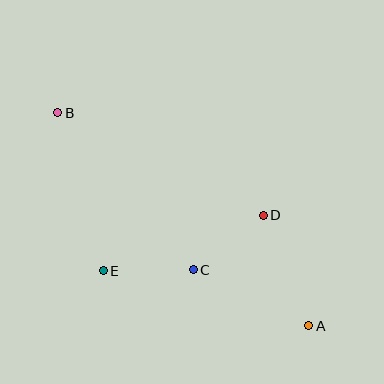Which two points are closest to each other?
Points C and D are closest to each other.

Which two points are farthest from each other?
Points A and B are farthest from each other.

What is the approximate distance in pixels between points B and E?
The distance between B and E is approximately 165 pixels.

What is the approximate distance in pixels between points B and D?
The distance between B and D is approximately 230 pixels.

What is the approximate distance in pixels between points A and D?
The distance between A and D is approximately 119 pixels.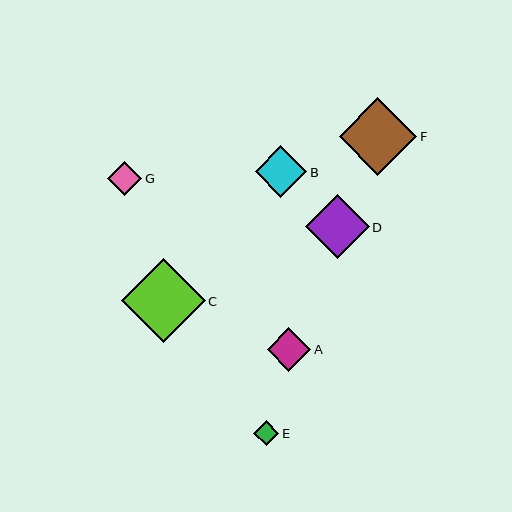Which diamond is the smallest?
Diamond E is the smallest with a size of approximately 25 pixels.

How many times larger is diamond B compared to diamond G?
Diamond B is approximately 1.5 times the size of diamond G.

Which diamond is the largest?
Diamond C is the largest with a size of approximately 84 pixels.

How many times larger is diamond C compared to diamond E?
Diamond C is approximately 3.3 times the size of diamond E.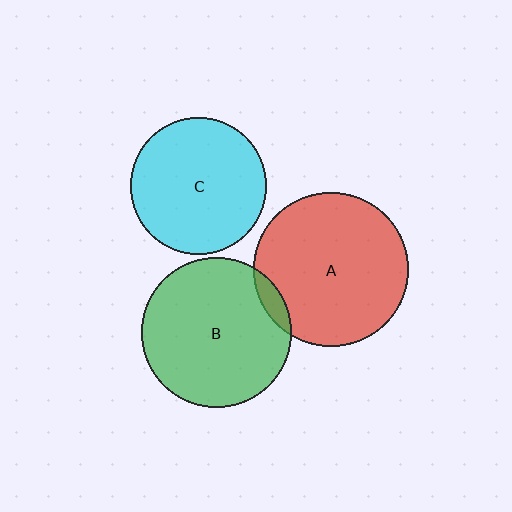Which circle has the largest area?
Circle A (red).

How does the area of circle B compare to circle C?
Approximately 1.2 times.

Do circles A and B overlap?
Yes.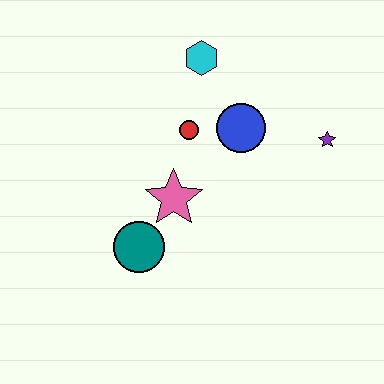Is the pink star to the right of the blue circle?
No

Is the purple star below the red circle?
Yes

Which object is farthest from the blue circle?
The teal circle is farthest from the blue circle.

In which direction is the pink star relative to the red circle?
The pink star is below the red circle.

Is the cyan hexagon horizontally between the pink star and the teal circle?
No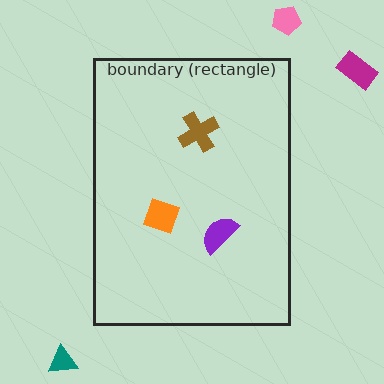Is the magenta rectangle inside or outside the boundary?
Outside.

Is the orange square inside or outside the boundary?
Inside.